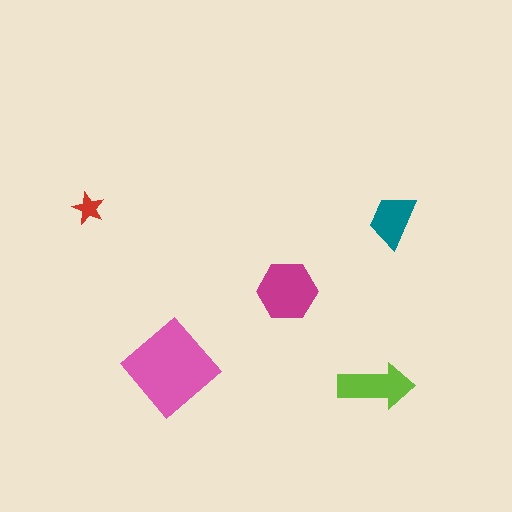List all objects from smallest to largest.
The red star, the teal trapezoid, the lime arrow, the magenta hexagon, the pink diamond.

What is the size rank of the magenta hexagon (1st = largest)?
2nd.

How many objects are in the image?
There are 5 objects in the image.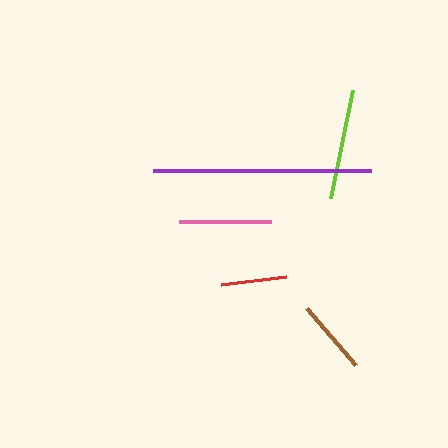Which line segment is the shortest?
The red line is the shortest at approximately 65 pixels.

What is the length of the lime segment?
The lime segment is approximately 110 pixels long.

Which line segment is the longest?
The purple line is the longest at approximately 218 pixels.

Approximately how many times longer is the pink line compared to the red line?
The pink line is approximately 1.4 times the length of the red line.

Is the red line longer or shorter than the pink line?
The pink line is longer than the red line.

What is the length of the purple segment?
The purple segment is approximately 218 pixels long.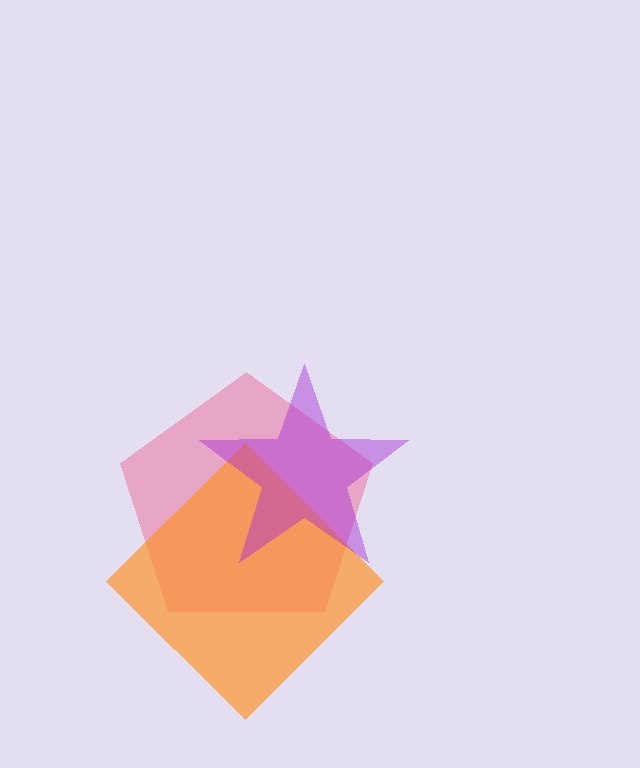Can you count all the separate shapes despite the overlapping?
Yes, there are 3 separate shapes.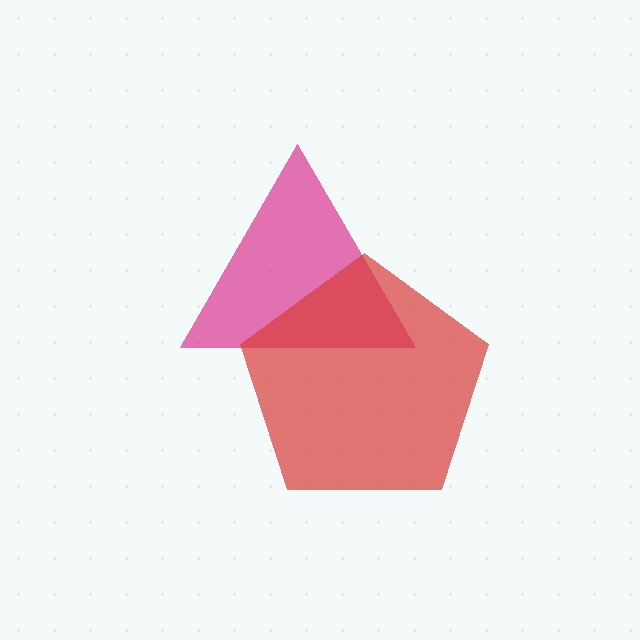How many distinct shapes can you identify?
There are 2 distinct shapes: a magenta triangle, a red pentagon.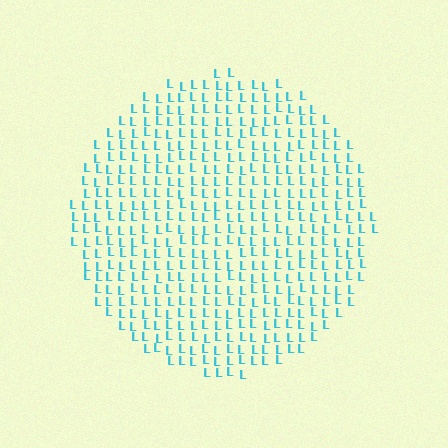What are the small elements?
The small elements are letter L's.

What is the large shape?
The large shape is a circle.